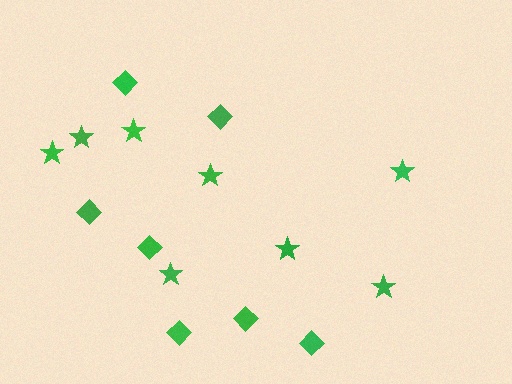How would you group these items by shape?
There are 2 groups: one group of diamonds (7) and one group of stars (8).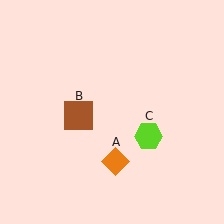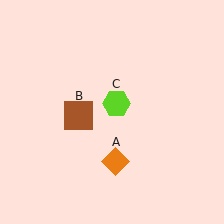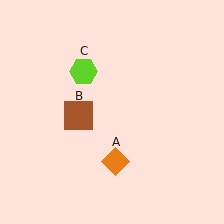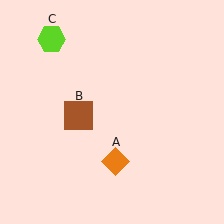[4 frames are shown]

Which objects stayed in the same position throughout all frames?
Orange diamond (object A) and brown square (object B) remained stationary.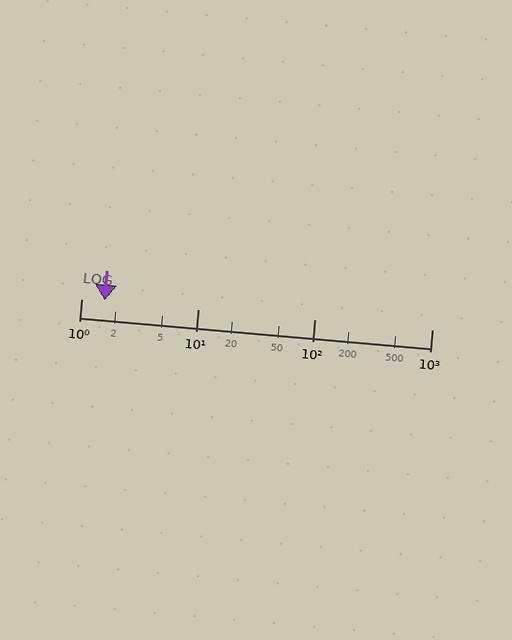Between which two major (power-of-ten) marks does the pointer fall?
The pointer is between 1 and 10.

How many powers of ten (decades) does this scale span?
The scale spans 3 decades, from 1 to 1000.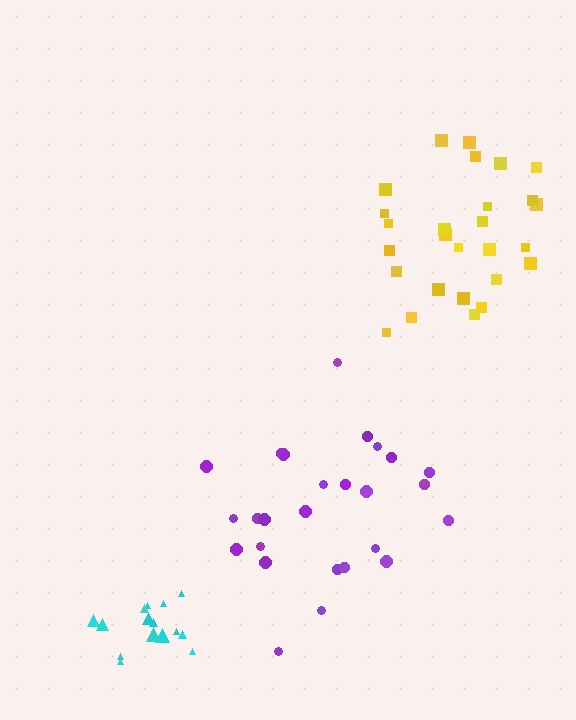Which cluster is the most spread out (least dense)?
Purple.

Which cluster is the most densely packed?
Cyan.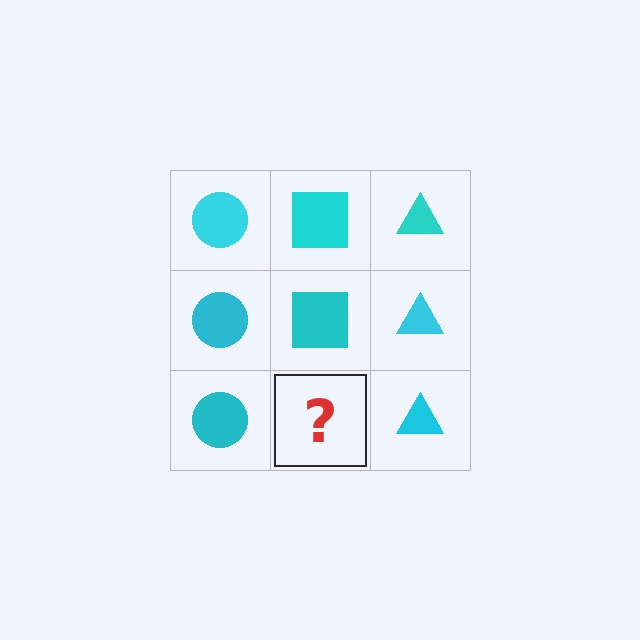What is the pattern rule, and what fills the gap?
The rule is that each column has a consistent shape. The gap should be filled with a cyan square.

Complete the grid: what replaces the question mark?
The question mark should be replaced with a cyan square.